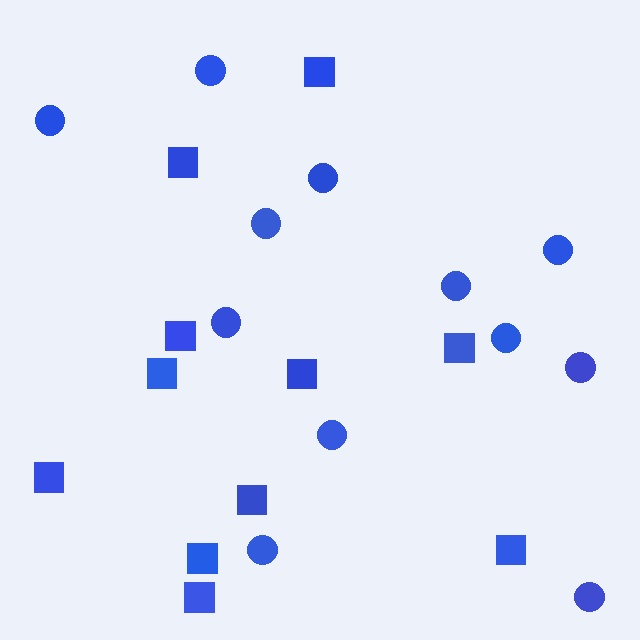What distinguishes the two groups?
There are 2 groups: one group of circles (12) and one group of squares (11).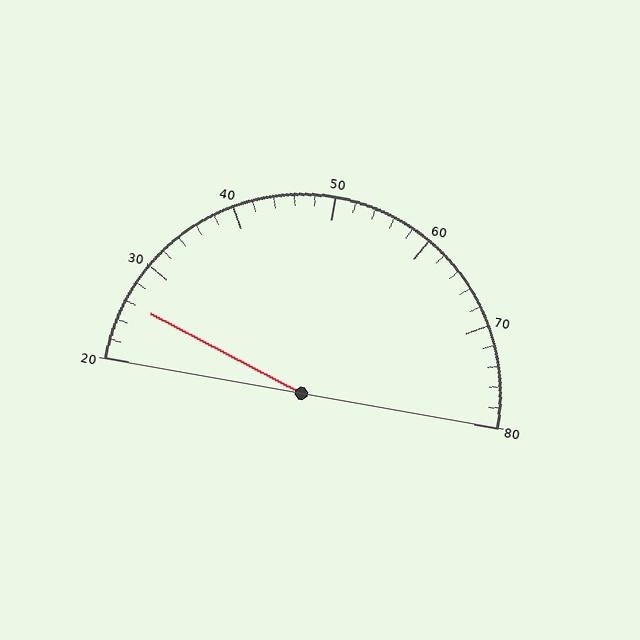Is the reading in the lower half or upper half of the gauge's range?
The reading is in the lower half of the range (20 to 80).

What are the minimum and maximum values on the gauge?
The gauge ranges from 20 to 80.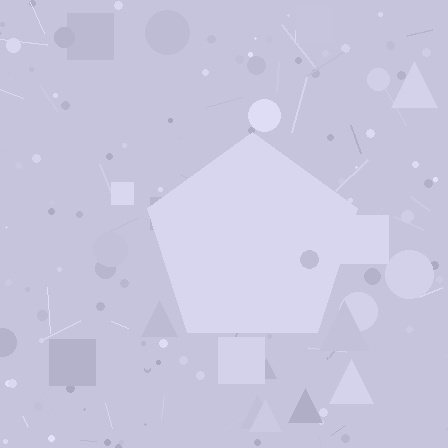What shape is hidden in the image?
A pentagon is hidden in the image.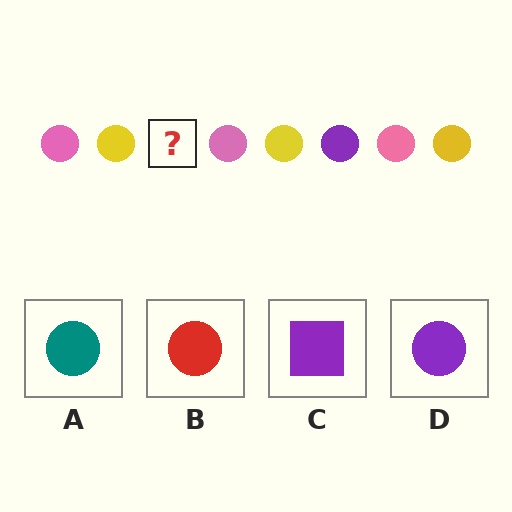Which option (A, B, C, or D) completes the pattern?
D.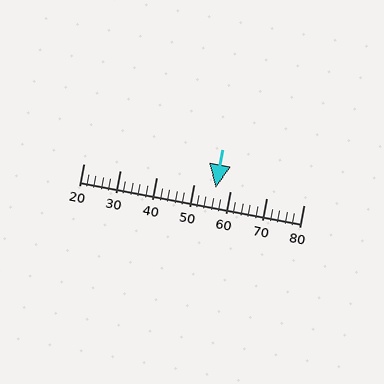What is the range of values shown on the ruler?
The ruler shows values from 20 to 80.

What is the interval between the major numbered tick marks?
The major tick marks are spaced 10 units apart.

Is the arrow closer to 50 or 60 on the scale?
The arrow is closer to 60.